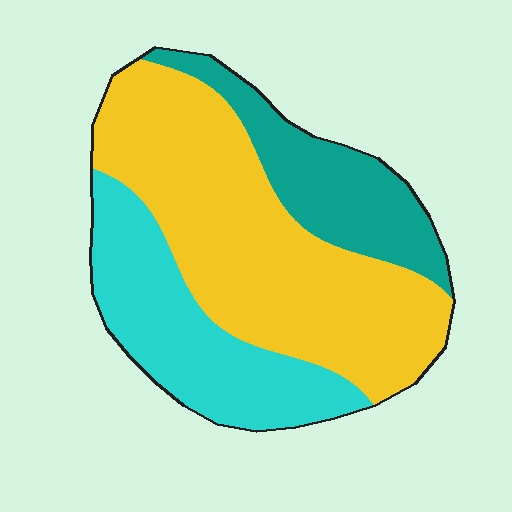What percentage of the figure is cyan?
Cyan takes up between a quarter and a half of the figure.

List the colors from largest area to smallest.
From largest to smallest: yellow, cyan, teal.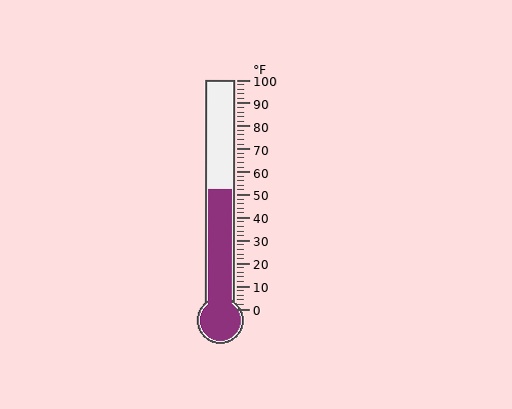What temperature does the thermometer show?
The thermometer shows approximately 52°F.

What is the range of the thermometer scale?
The thermometer scale ranges from 0°F to 100°F.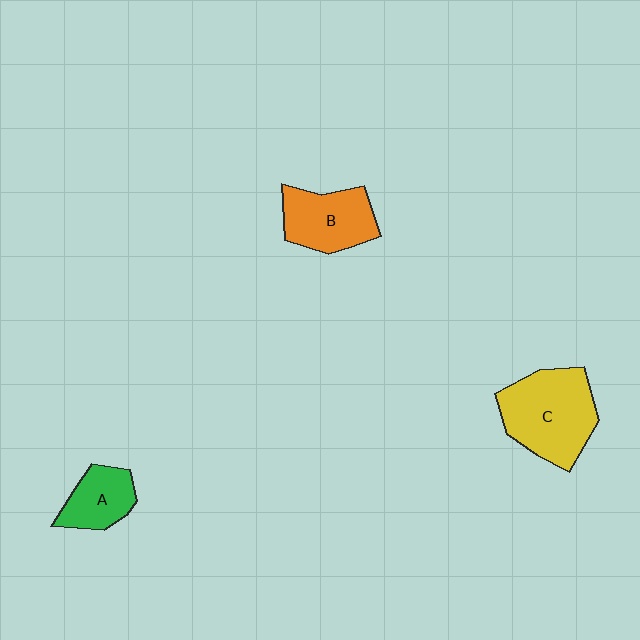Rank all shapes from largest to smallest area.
From largest to smallest: C (yellow), B (orange), A (green).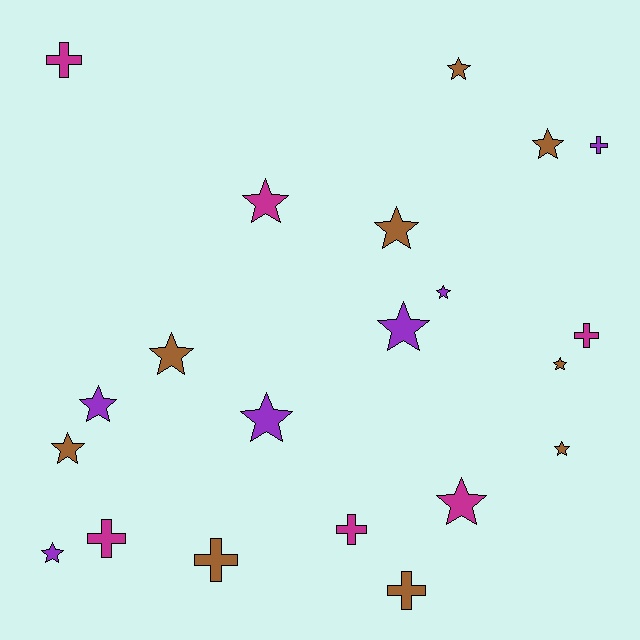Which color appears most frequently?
Brown, with 9 objects.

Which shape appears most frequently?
Star, with 14 objects.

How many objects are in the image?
There are 21 objects.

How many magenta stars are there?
There are 2 magenta stars.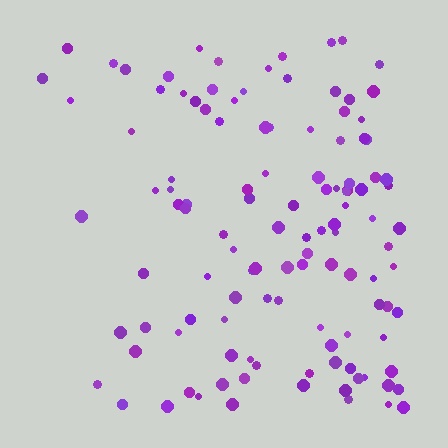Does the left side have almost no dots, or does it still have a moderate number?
Still a moderate number, just noticeably fewer than the right.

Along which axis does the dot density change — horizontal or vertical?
Horizontal.